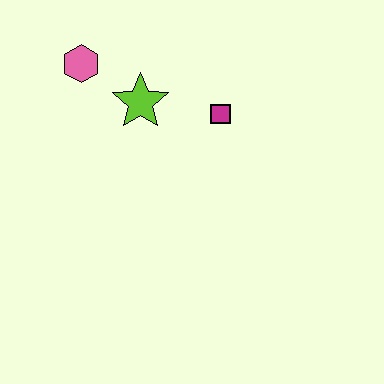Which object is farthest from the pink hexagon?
The magenta square is farthest from the pink hexagon.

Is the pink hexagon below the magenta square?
No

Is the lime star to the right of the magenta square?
No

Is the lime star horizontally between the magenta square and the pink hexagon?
Yes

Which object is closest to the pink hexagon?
The lime star is closest to the pink hexagon.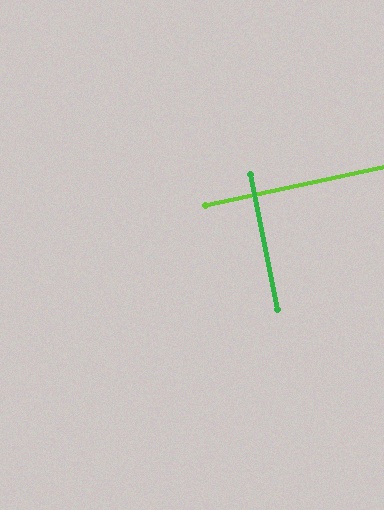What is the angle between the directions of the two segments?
Approximately 89 degrees.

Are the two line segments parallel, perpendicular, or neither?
Perpendicular — they meet at approximately 89°.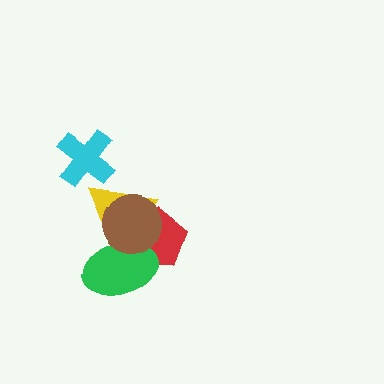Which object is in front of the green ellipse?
The brown circle is in front of the green ellipse.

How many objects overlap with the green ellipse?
3 objects overlap with the green ellipse.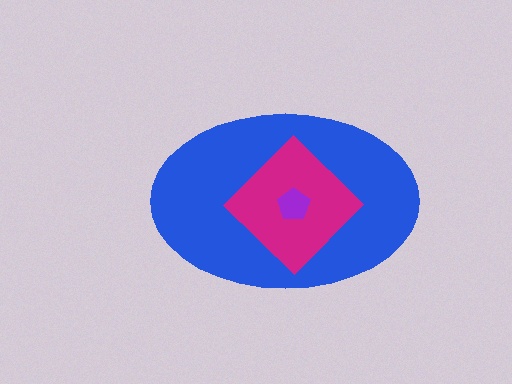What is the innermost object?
The purple pentagon.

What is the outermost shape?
The blue ellipse.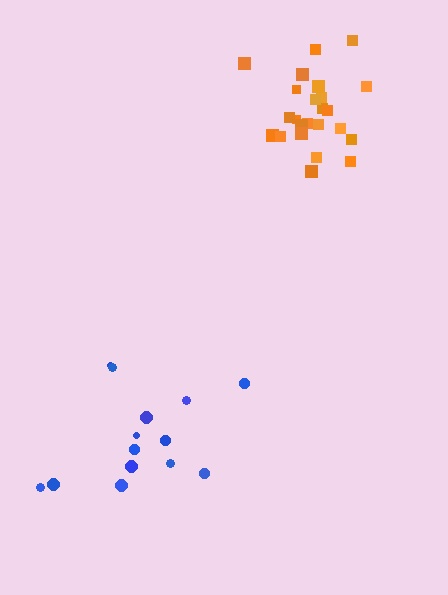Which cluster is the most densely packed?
Orange.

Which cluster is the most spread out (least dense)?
Blue.